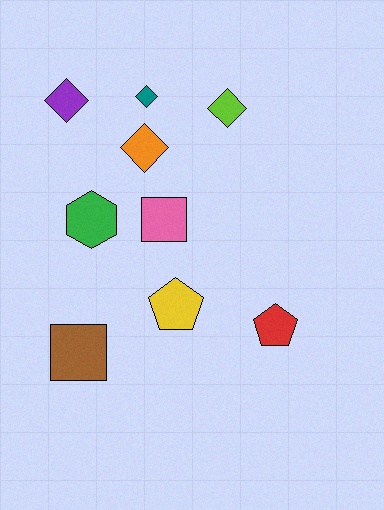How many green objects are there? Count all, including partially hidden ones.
There is 1 green object.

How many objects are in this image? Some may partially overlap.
There are 9 objects.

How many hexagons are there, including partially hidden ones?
There is 1 hexagon.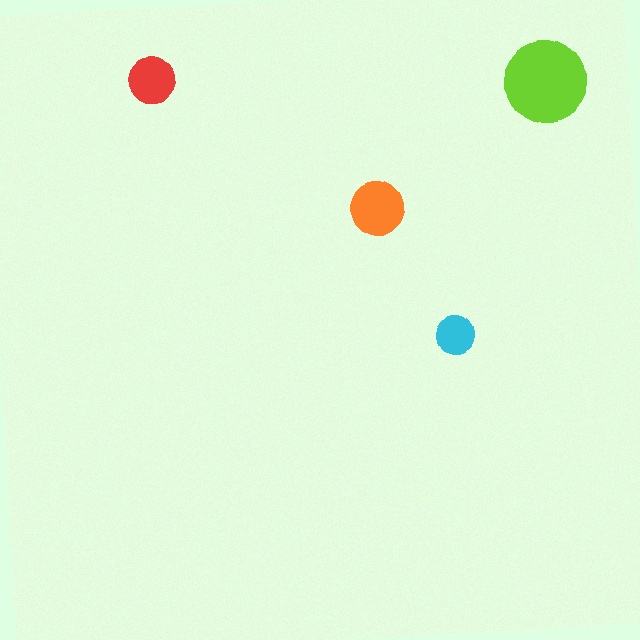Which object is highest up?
The red circle is topmost.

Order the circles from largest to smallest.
the lime one, the orange one, the red one, the cyan one.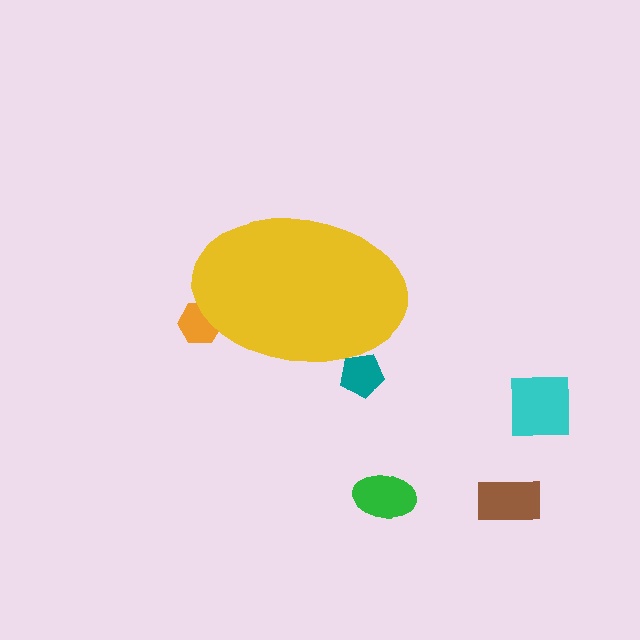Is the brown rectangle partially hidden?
No, the brown rectangle is fully visible.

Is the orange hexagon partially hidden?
Yes, the orange hexagon is partially hidden behind the yellow ellipse.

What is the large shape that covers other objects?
A yellow ellipse.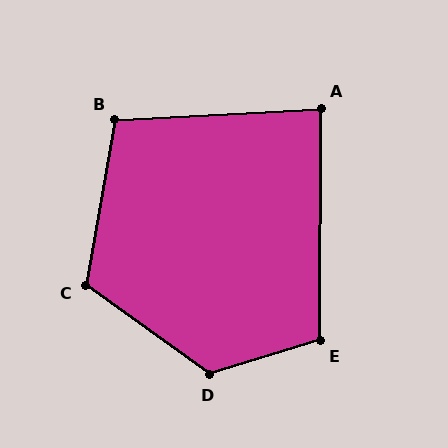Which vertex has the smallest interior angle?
A, at approximately 87 degrees.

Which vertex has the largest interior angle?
D, at approximately 127 degrees.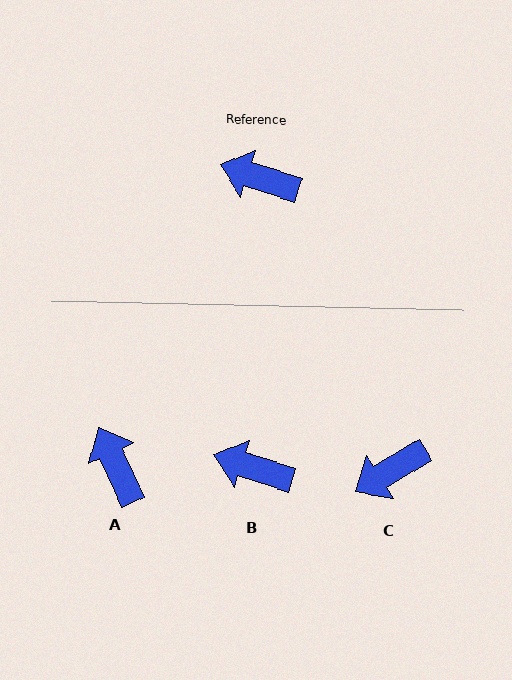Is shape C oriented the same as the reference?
No, it is off by about 49 degrees.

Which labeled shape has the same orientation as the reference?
B.